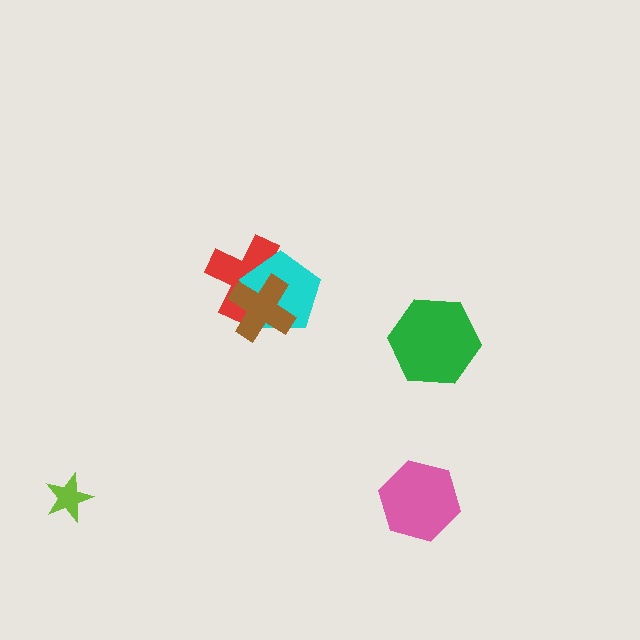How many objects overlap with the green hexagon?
0 objects overlap with the green hexagon.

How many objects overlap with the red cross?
2 objects overlap with the red cross.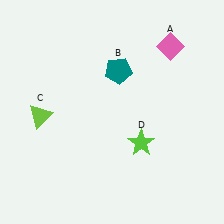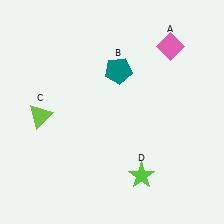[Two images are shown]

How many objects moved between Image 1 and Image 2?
1 object moved between the two images.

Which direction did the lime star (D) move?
The lime star (D) moved down.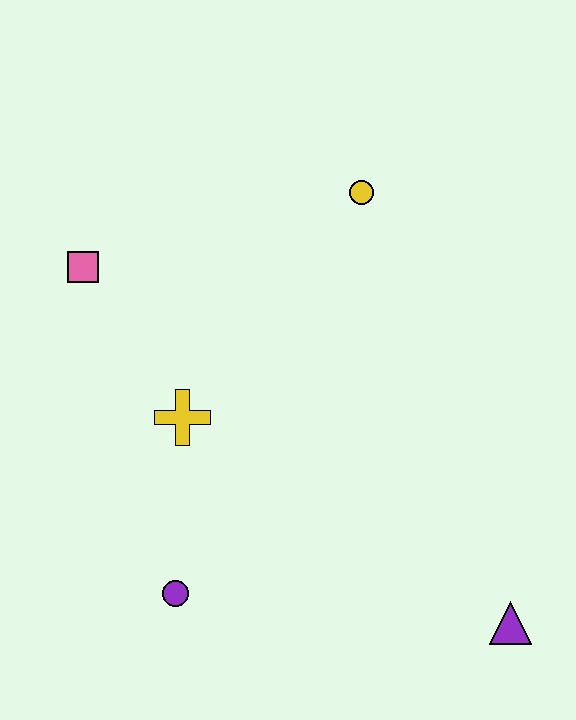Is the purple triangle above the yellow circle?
No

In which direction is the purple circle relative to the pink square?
The purple circle is below the pink square.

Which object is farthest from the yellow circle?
The purple triangle is farthest from the yellow circle.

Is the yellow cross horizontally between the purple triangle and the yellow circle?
No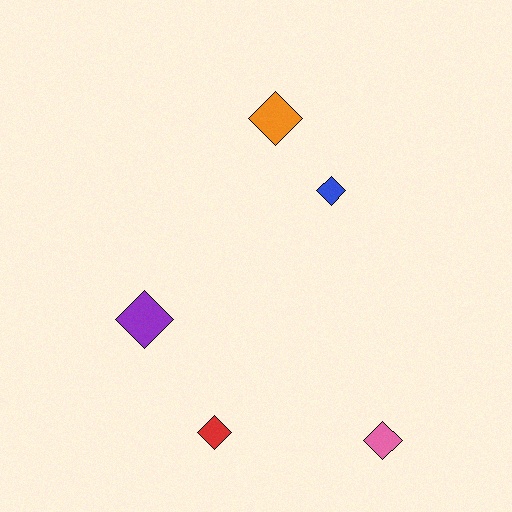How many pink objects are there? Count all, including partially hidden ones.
There is 1 pink object.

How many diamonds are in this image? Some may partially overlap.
There are 5 diamonds.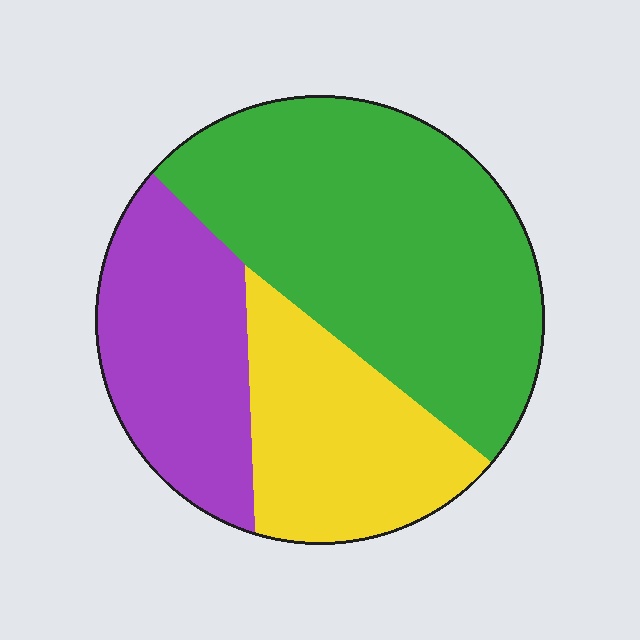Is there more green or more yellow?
Green.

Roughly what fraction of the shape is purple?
Purple covers roughly 25% of the shape.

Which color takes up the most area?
Green, at roughly 50%.